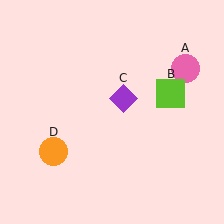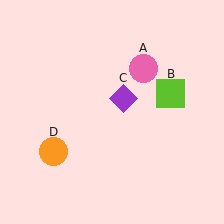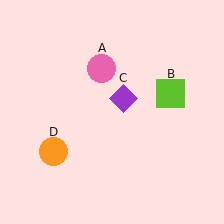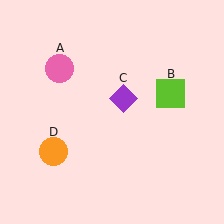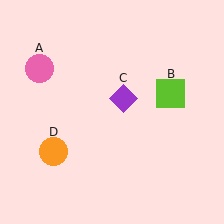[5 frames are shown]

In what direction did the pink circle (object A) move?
The pink circle (object A) moved left.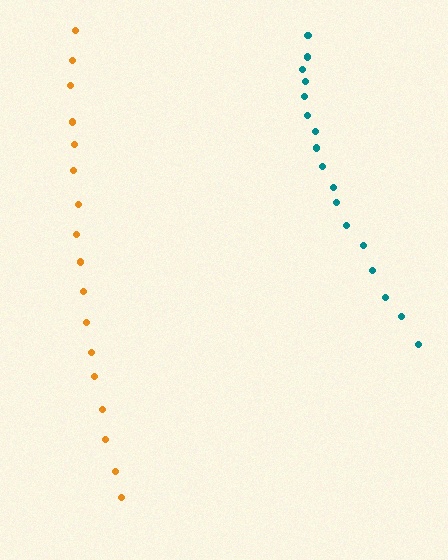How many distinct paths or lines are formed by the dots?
There are 2 distinct paths.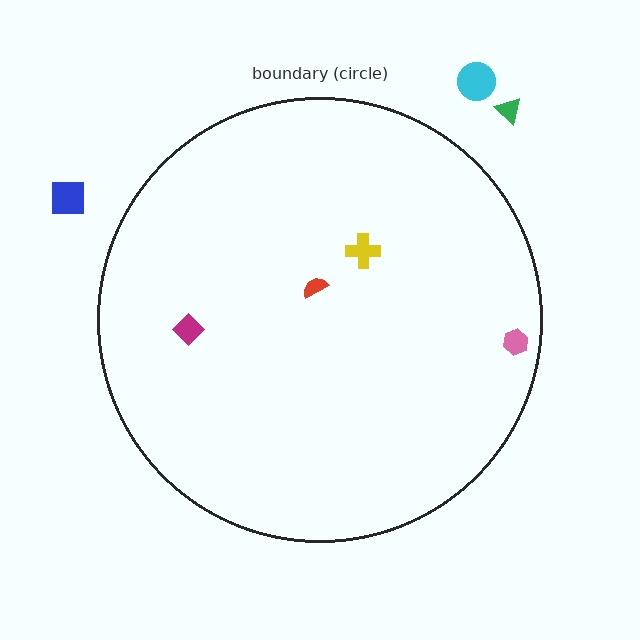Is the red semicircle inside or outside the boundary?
Inside.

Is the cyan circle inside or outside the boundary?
Outside.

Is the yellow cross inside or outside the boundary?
Inside.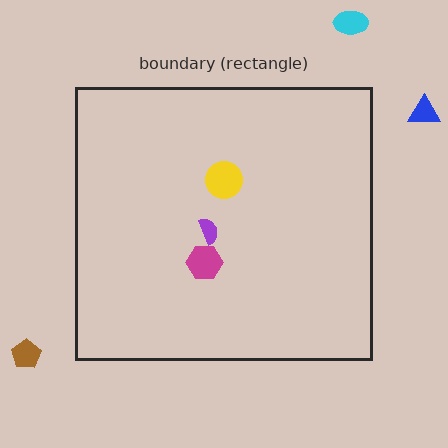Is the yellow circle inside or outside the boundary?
Inside.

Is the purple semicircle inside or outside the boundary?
Inside.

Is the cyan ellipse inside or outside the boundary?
Outside.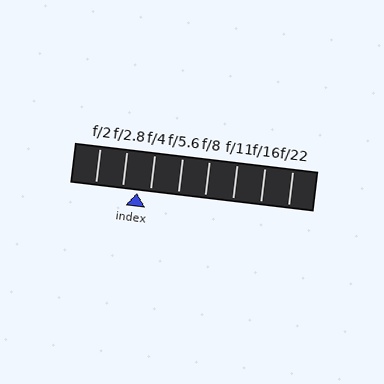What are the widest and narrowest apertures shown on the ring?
The widest aperture shown is f/2 and the narrowest is f/22.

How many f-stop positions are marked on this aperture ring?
There are 8 f-stop positions marked.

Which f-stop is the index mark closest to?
The index mark is closest to f/4.